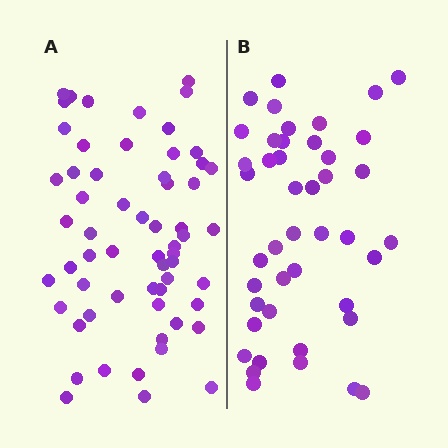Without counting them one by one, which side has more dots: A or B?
Region A (the left region) has more dots.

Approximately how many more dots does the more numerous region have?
Region A has approximately 15 more dots than region B.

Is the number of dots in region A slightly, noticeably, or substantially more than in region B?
Region A has noticeably more, but not dramatically so. The ratio is roughly 1.4 to 1.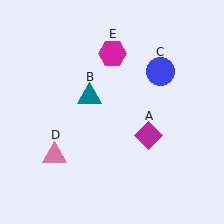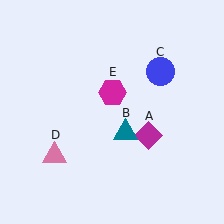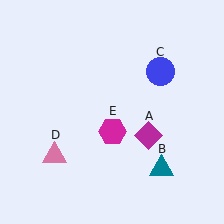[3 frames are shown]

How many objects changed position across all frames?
2 objects changed position: teal triangle (object B), magenta hexagon (object E).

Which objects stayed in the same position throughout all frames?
Magenta diamond (object A) and blue circle (object C) and pink triangle (object D) remained stationary.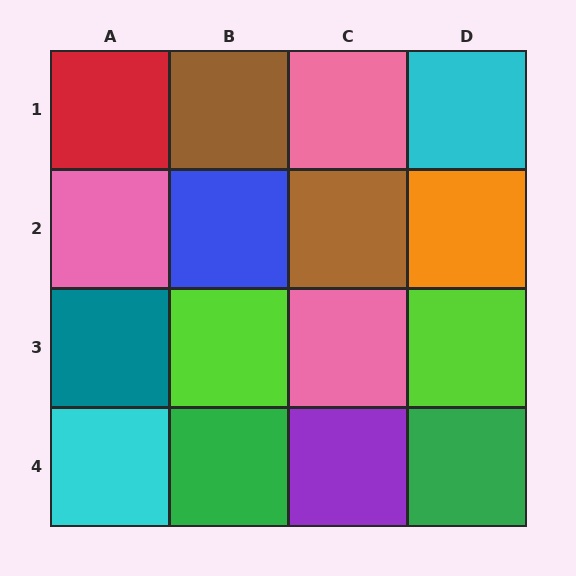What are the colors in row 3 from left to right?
Teal, lime, pink, lime.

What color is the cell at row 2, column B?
Blue.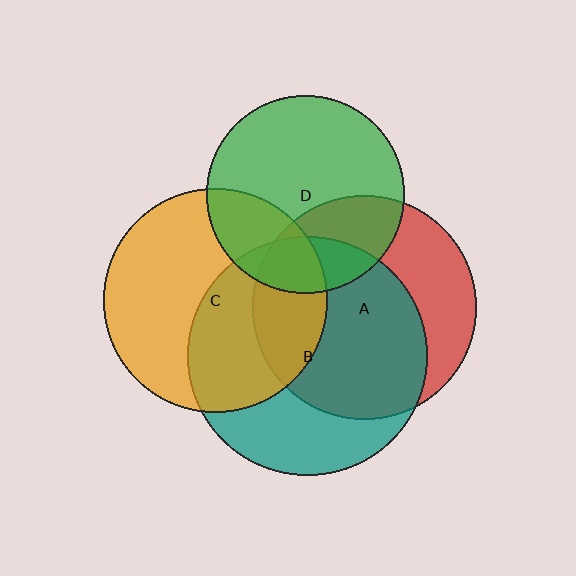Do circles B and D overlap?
Yes.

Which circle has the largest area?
Circle B (teal).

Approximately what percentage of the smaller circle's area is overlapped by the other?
Approximately 20%.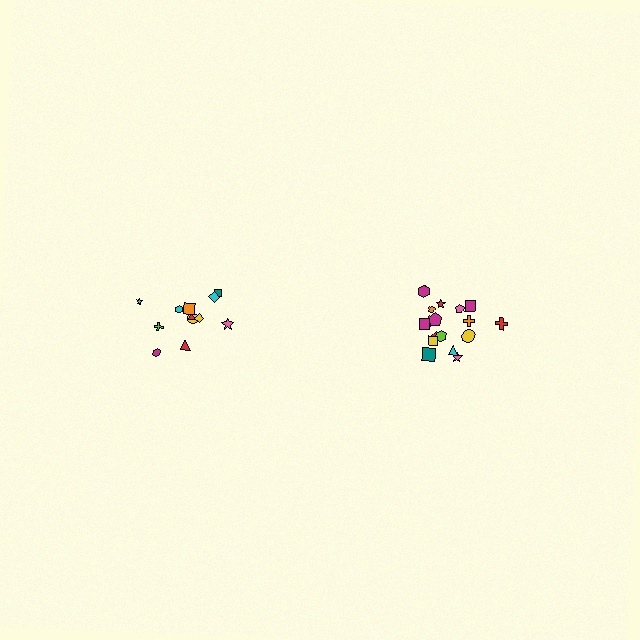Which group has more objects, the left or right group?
The right group.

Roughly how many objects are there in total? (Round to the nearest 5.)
Roughly 30 objects in total.